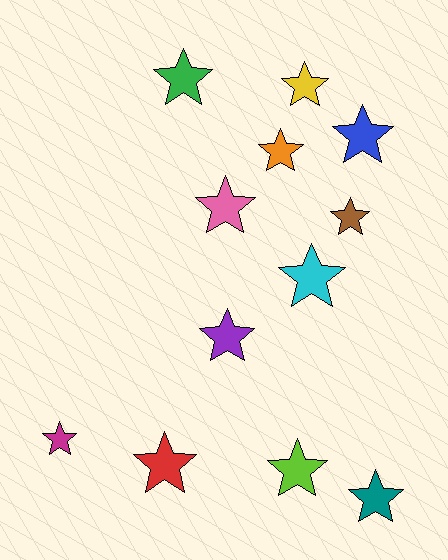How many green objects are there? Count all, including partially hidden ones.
There is 1 green object.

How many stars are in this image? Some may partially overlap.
There are 12 stars.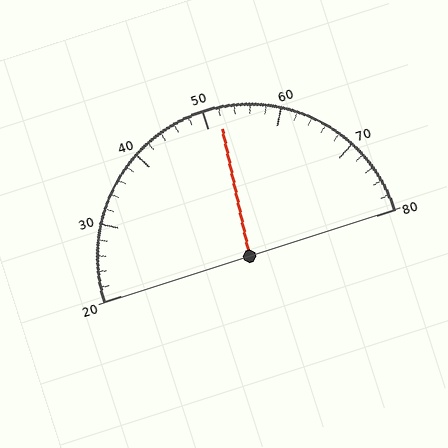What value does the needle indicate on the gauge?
The needle indicates approximately 52.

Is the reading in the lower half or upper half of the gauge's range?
The reading is in the upper half of the range (20 to 80).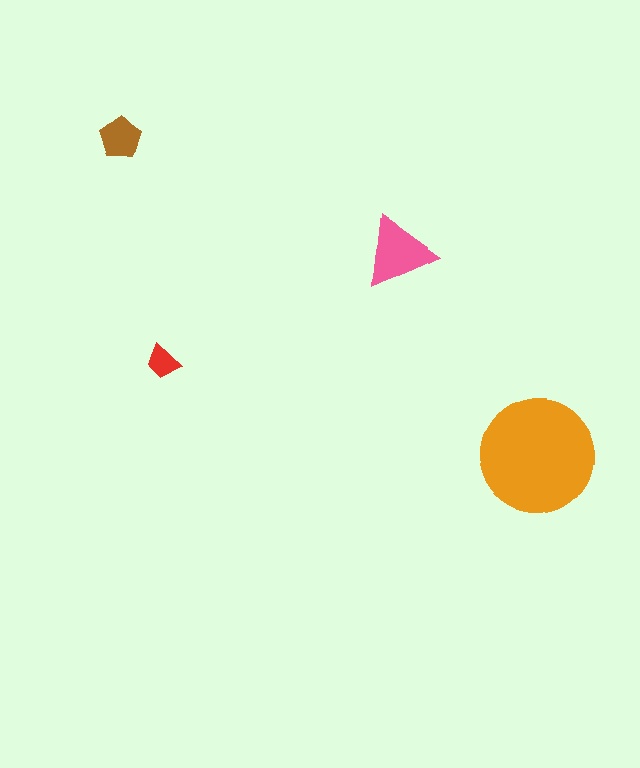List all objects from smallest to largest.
The red trapezoid, the brown pentagon, the pink triangle, the orange circle.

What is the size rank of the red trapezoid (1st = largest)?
4th.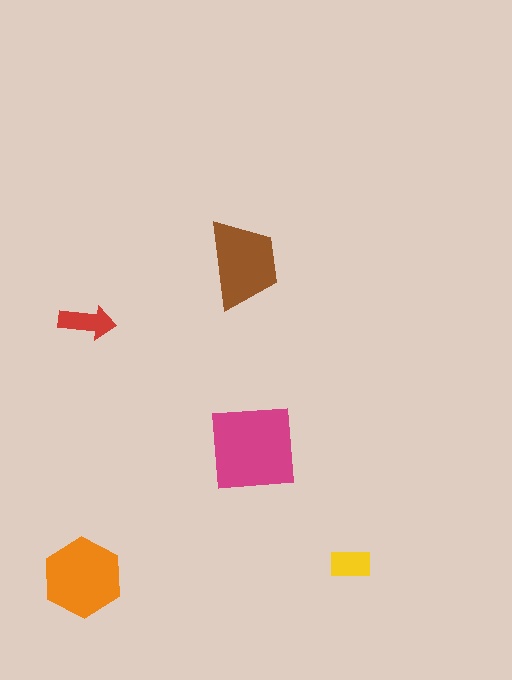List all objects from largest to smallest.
The magenta square, the orange hexagon, the brown trapezoid, the red arrow, the yellow rectangle.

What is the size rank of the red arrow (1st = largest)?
4th.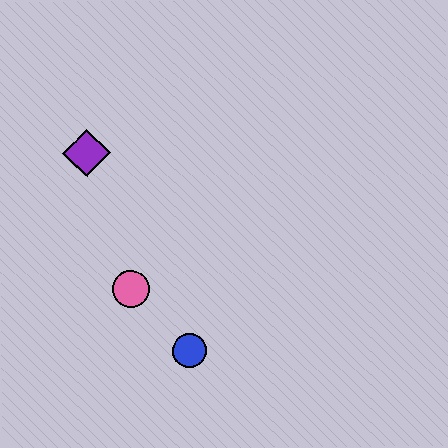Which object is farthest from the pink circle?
The purple diamond is farthest from the pink circle.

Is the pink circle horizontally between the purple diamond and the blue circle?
Yes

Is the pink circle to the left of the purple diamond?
No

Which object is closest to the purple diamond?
The pink circle is closest to the purple diamond.